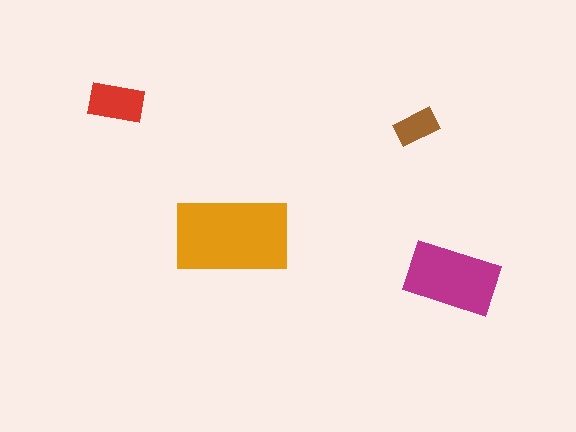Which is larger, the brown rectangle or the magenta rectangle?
The magenta one.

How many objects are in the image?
There are 4 objects in the image.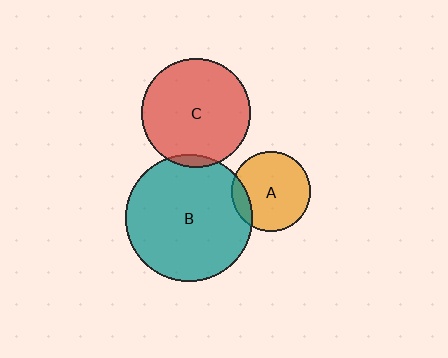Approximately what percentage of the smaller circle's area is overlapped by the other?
Approximately 5%.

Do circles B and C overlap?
Yes.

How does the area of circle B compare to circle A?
Approximately 2.6 times.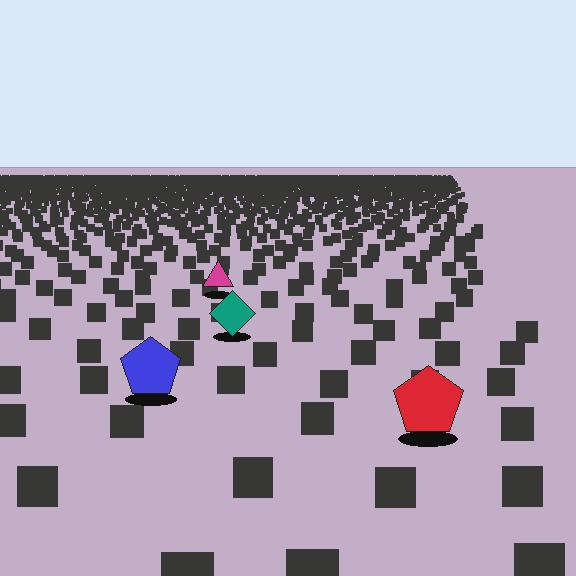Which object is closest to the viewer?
The red pentagon is closest. The texture marks near it are larger and more spread out.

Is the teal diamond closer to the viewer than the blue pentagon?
No. The blue pentagon is closer — you can tell from the texture gradient: the ground texture is coarser near it.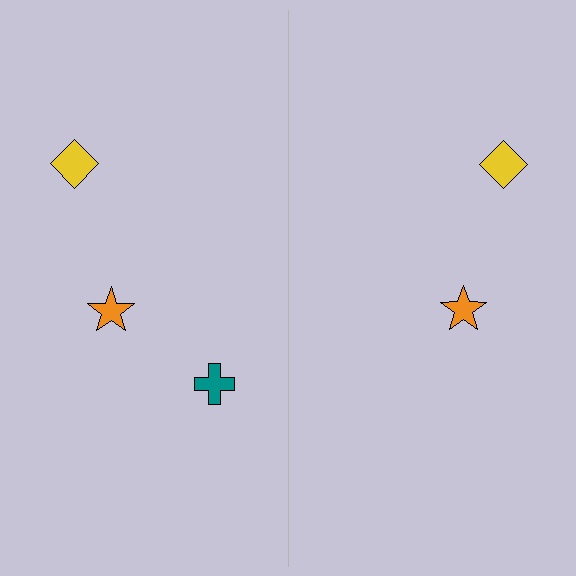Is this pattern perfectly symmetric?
No, the pattern is not perfectly symmetric. A teal cross is missing from the right side.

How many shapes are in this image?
There are 5 shapes in this image.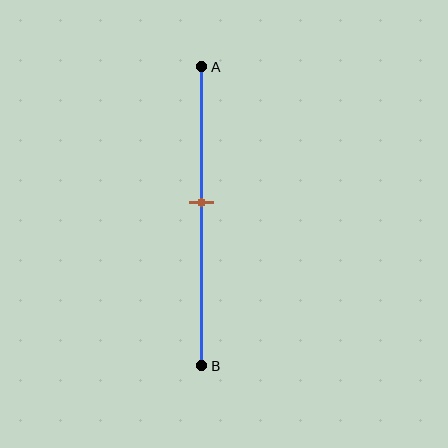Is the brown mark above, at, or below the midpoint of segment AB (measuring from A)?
The brown mark is above the midpoint of segment AB.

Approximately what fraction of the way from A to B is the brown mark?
The brown mark is approximately 45% of the way from A to B.